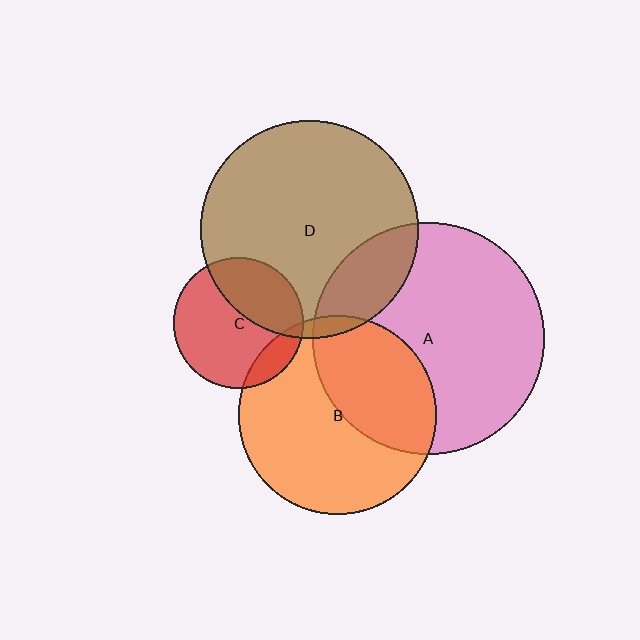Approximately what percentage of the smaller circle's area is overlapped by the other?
Approximately 5%.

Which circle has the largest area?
Circle A (pink).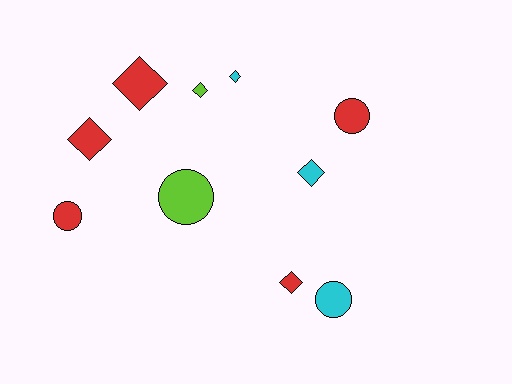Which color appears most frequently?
Red, with 5 objects.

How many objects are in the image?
There are 10 objects.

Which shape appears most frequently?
Diamond, with 6 objects.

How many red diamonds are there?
There are 3 red diamonds.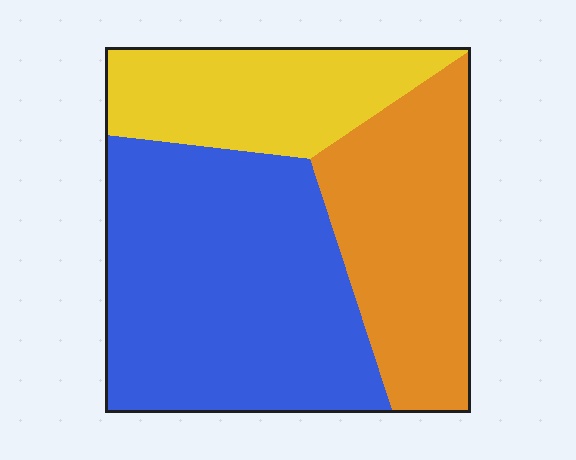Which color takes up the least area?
Yellow, at roughly 20%.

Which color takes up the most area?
Blue, at roughly 50%.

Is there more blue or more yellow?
Blue.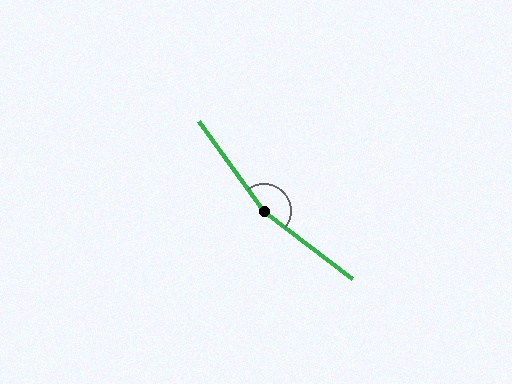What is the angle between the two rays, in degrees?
Approximately 163 degrees.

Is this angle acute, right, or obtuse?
It is obtuse.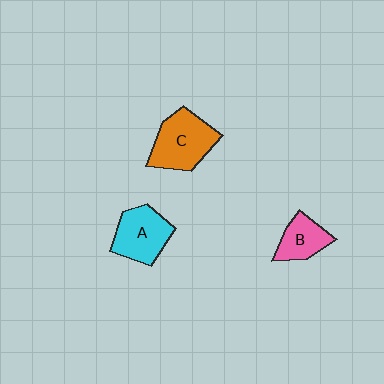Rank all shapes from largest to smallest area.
From largest to smallest: C (orange), A (cyan), B (pink).